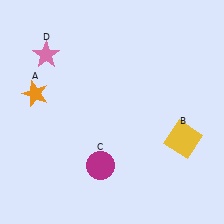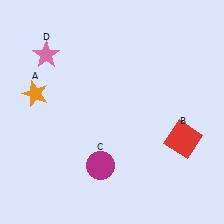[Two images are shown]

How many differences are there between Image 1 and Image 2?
There is 1 difference between the two images.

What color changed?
The square (B) changed from yellow in Image 1 to red in Image 2.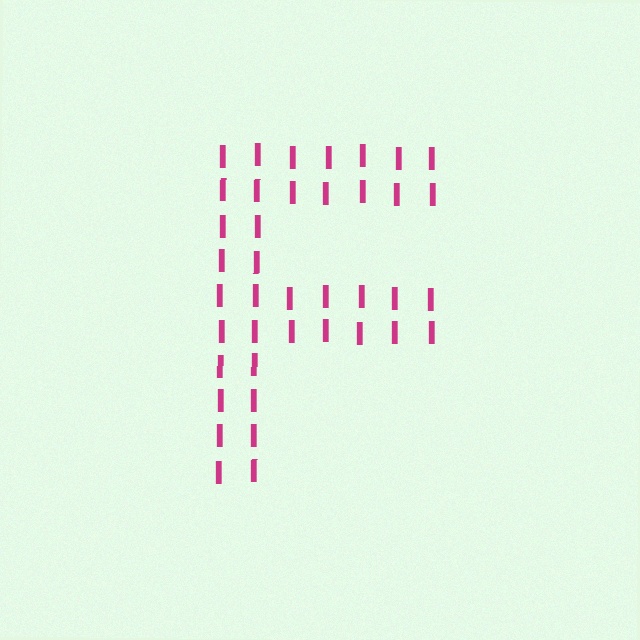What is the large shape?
The large shape is the letter F.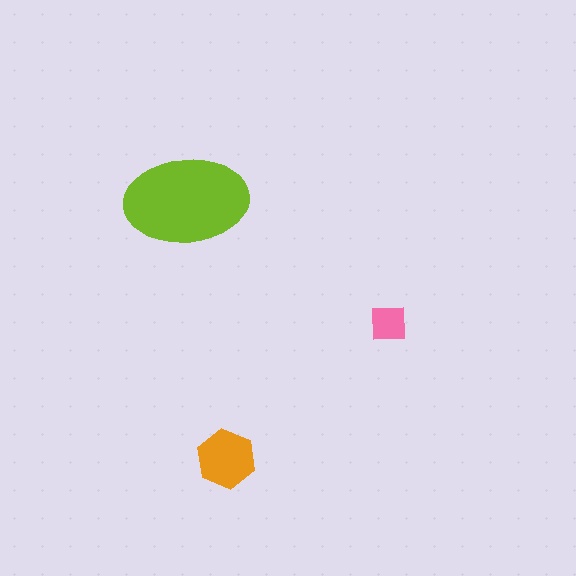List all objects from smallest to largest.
The pink square, the orange hexagon, the lime ellipse.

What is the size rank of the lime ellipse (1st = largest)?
1st.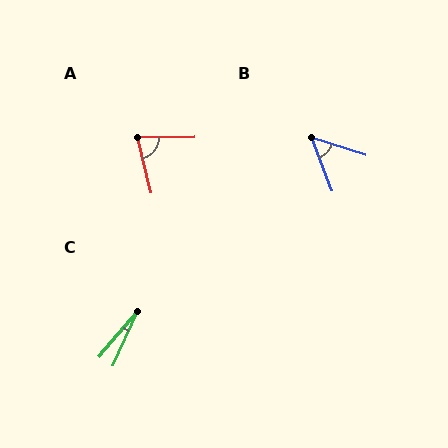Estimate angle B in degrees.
Approximately 51 degrees.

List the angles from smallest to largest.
C (16°), B (51°), A (77°).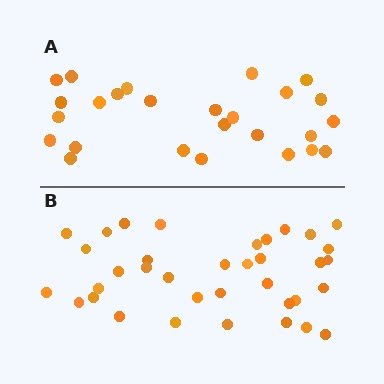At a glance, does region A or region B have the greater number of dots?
Region B (the bottom region) has more dots.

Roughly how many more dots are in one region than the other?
Region B has roughly 10 or so more dots than region A.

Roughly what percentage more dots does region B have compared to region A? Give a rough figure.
About 40% more.